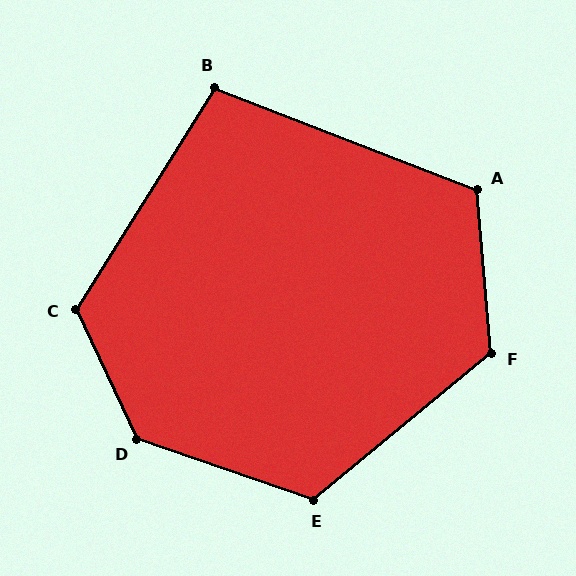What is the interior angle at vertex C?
Approximately 123 degrees (obtuse).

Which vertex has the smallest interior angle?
B, at approximately 101 degrees.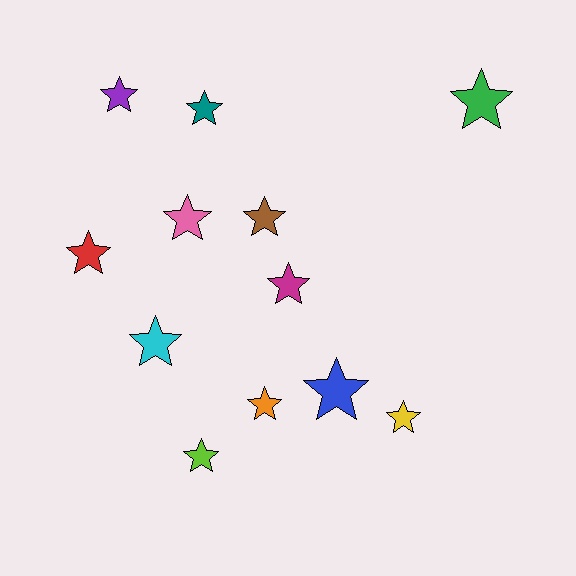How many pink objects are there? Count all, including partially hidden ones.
There is 1 pink object.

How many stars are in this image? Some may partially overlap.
There are 12 stars.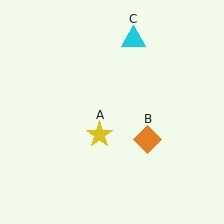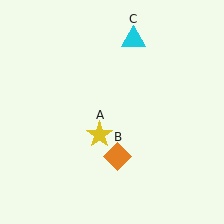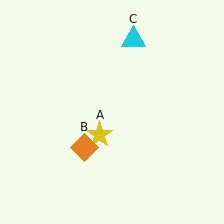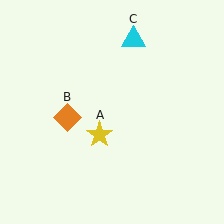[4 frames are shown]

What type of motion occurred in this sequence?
The orange diamond (object B) rotated clockwise around the center of the scene.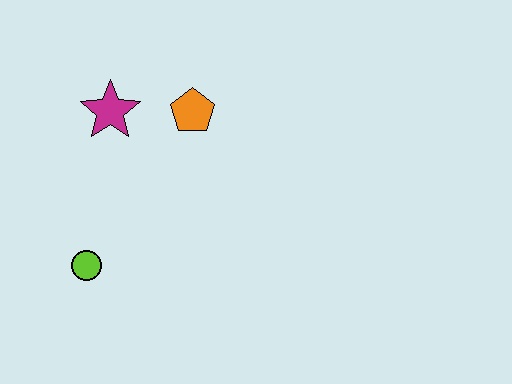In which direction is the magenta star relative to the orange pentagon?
The magenta star is to the left of the orange pentagon.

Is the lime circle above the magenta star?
No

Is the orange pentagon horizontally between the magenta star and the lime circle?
No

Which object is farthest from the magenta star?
The lime circle is farthest from the magenta star.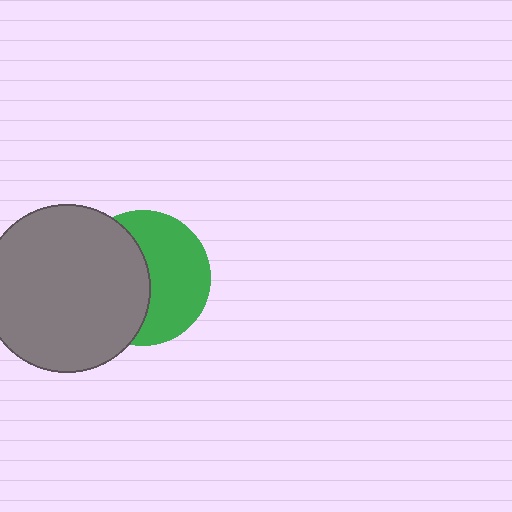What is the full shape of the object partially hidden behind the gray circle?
The partially hidden object is a green circle.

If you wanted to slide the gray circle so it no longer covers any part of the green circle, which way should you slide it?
Slide it left — that is the most direct way to separate the two shapes.